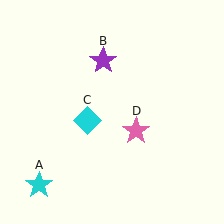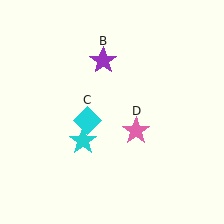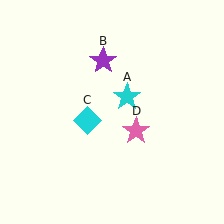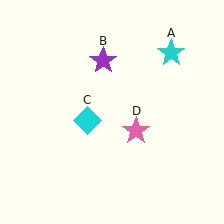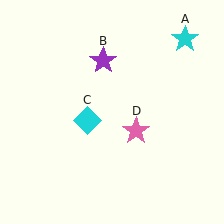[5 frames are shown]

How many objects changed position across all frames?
1 object changed position: cyan star (object A).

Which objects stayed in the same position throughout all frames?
Purple star (object B) and cyan diamond (object C) and pink star (object D) remained stationary.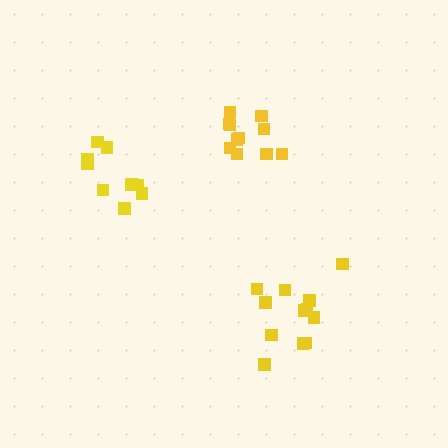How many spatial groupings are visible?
There are 3 spatial groupings.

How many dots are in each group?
Group 1: 11 dots, Group 2: 13 dots, Group 3: 9 dots (33 total).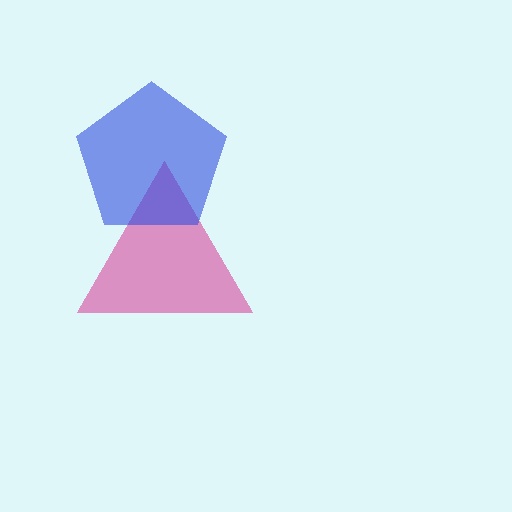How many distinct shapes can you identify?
There are 2 distinct shapes: a magenta triangle, a blue pentagon.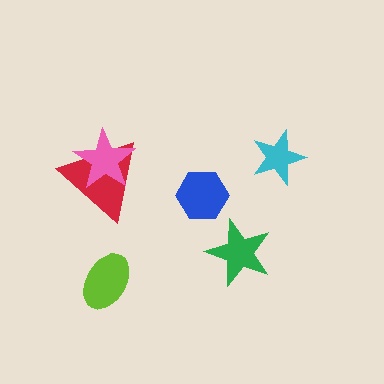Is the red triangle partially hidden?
Yes, it is partially covered by another shape.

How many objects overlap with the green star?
0 objects overlap with the green star.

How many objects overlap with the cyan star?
0 objects overlap with the cyan star.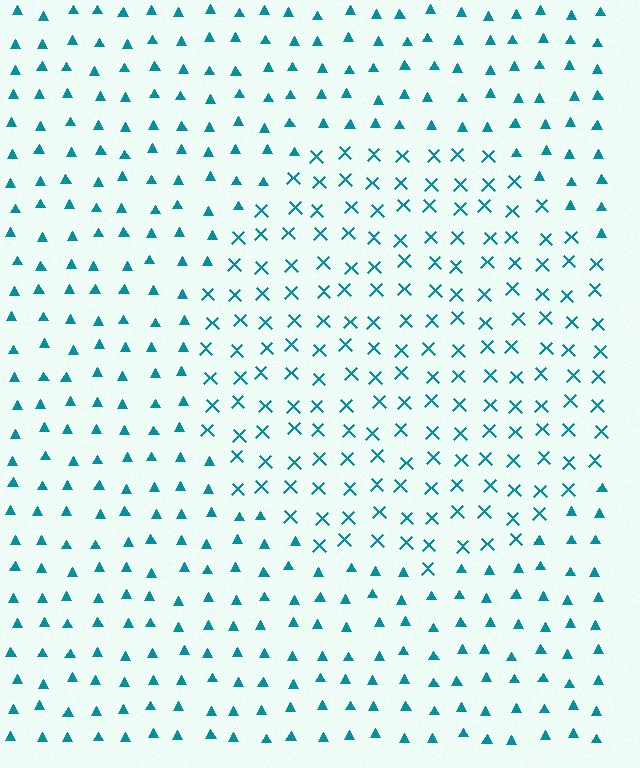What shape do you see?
I see a circle.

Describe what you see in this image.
The image is filled with small teal elements arranged in a uniform grid. A circle-shaped region contains X marks, while the surrounding area contains triangles. The boundary is defined purely by the change in element shape.